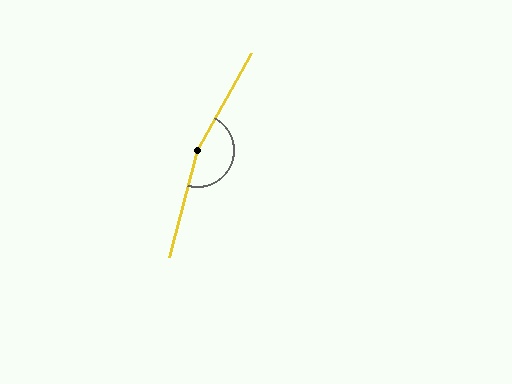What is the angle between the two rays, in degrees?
Approximately 165 degrees.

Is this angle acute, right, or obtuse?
It is obtuse.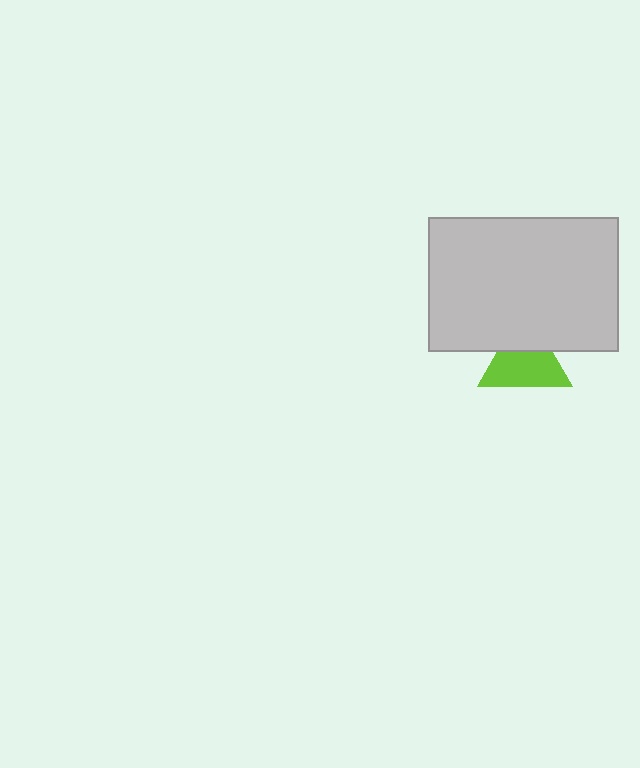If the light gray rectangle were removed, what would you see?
You would see the complete lime triangle.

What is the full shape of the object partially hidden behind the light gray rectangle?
The partially hidden object is a lime triangle.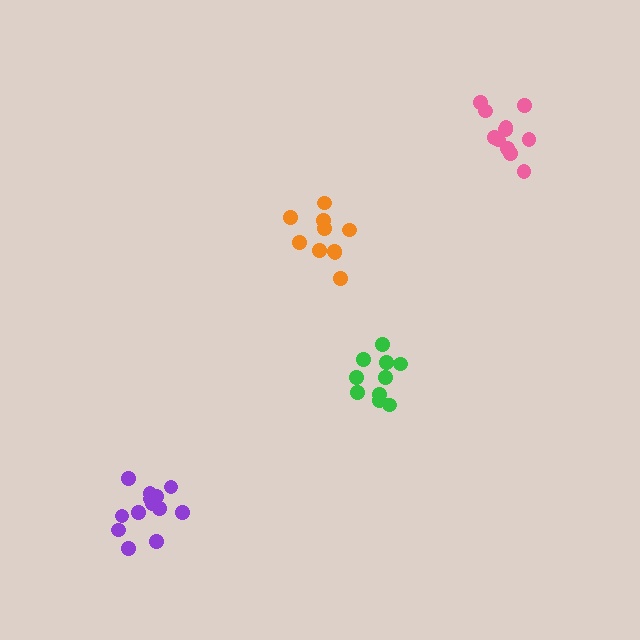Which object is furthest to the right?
The pink cluster is rightmost.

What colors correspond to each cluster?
The clusters are colored: green, pink, orange, purple.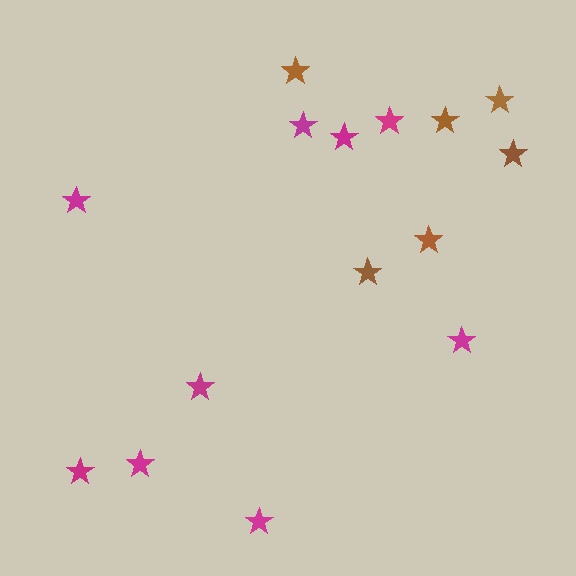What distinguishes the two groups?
There are 2 groups: one group of brown stars (6) and one group of magenta stars (9).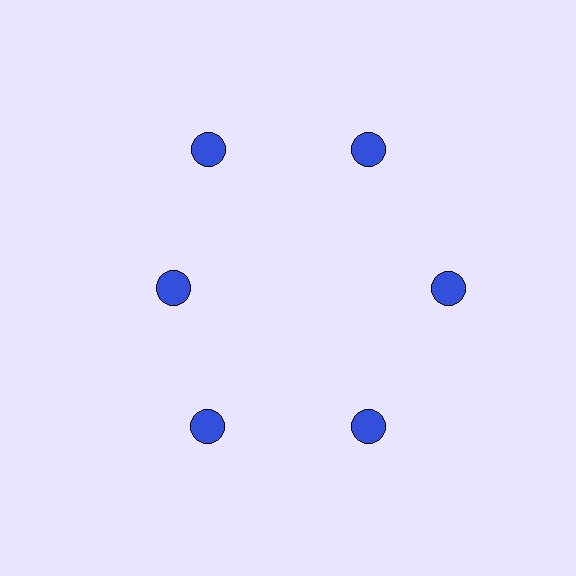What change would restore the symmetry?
The symmetry would be restored by moving it outward, back onto the ring so that all 6 circles sit at equal angles and equal distance from the center.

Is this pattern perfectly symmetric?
No. The 6 blue circles are arranged in a ring, but one element near the 9 o'clock position is pulled inward toward the center, breaking the 6-fold rotational symmetry.